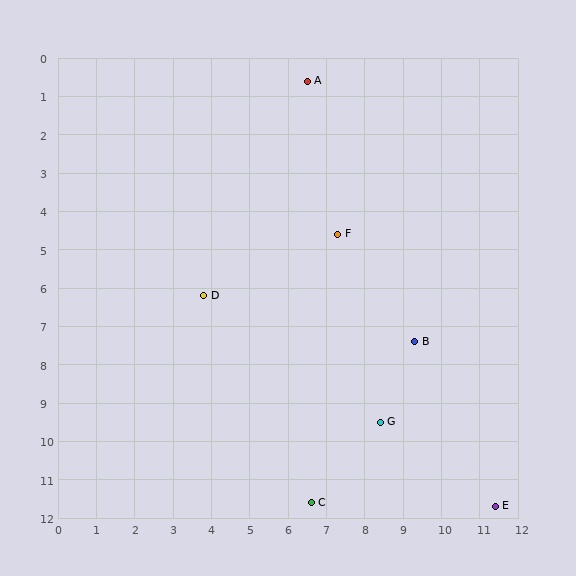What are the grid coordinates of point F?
Point F is at approximately (7.3, 4.6).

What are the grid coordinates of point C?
Point C is at approximately (6.6, 11.6).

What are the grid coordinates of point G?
Point G is at approximately (8.4, 9.5).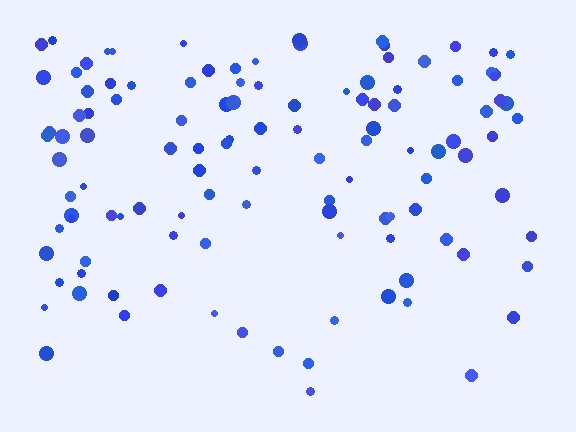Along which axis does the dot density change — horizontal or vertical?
Vertical.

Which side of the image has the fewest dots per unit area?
The bottom.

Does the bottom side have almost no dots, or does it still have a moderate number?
Still a moderate number, just noticeably fewer than the top.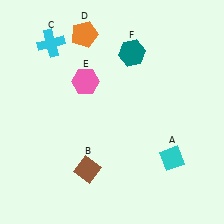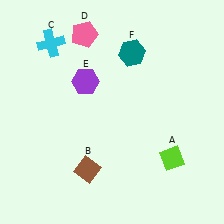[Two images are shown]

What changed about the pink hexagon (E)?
In Image 1, E is pink. In Image 2, it changed to purple.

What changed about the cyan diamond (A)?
In Image 1, A is cyan. In Image 2, it changed to lime.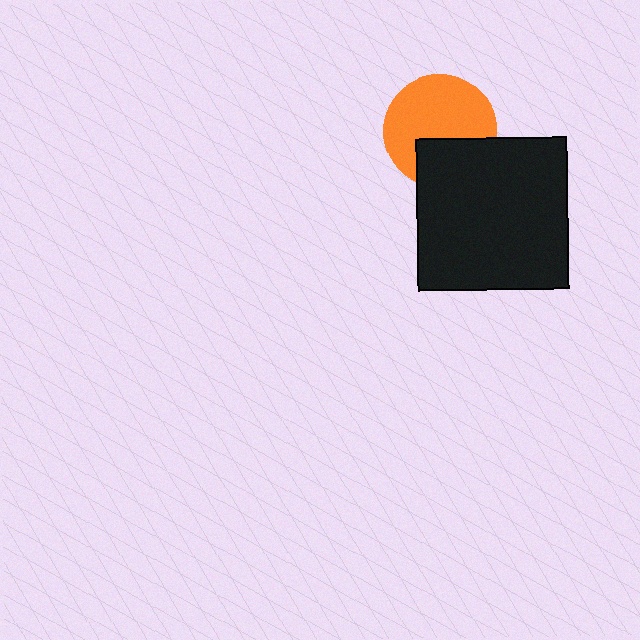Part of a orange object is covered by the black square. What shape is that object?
It is a circle.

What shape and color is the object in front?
The object in front is a black square.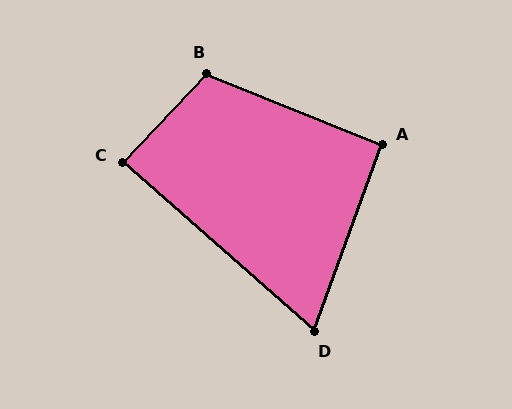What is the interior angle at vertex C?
Approximately 88 degrees (approximately right).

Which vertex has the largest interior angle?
B, at approximately 111 degrees.